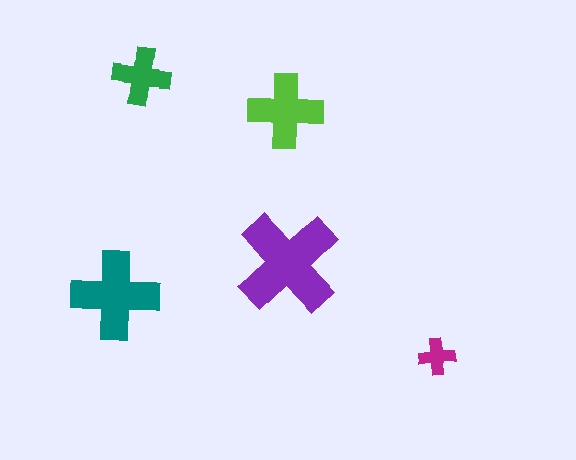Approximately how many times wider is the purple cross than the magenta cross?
About 3 times wider.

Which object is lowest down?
The magenta cross is bottommost.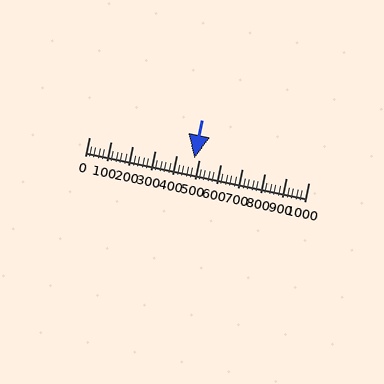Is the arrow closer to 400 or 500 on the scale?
The arrow is closer to 500.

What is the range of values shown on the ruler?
The ruler shows values from 0 to 1000.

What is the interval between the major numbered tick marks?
The major tick marks are spaced 100 units apart.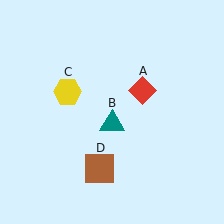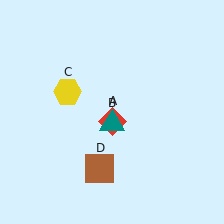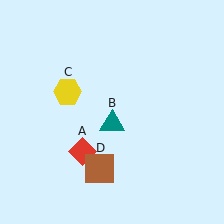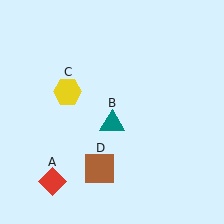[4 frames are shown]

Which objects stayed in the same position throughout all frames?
Teal triangle (object B) and yellow hexagon (object C) and brown square (object D) remained stationary.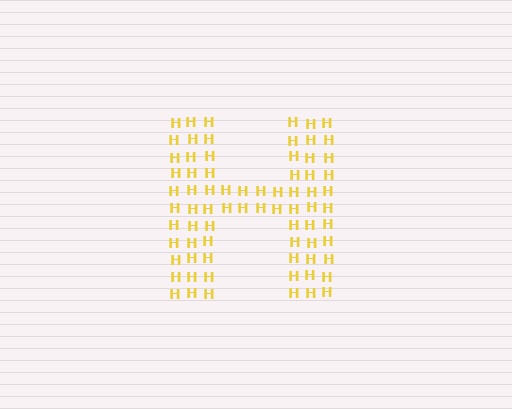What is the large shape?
The large shape is the letter H.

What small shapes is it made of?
It is made of small letter H's.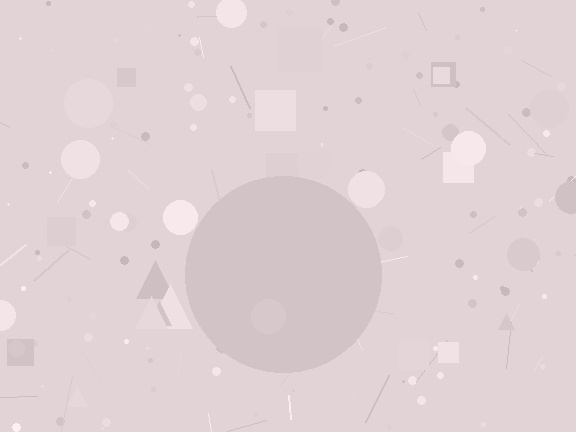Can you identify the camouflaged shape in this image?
The camouflaged shape is a circle.